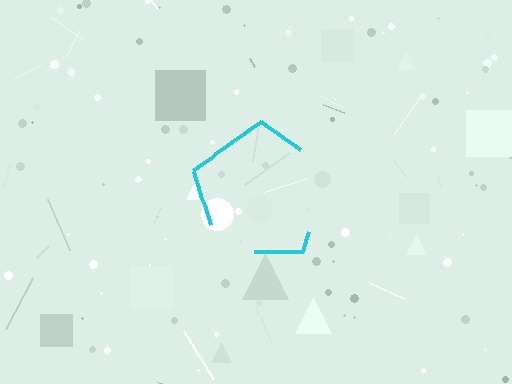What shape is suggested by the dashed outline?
The dashed outline suggests a pentagon.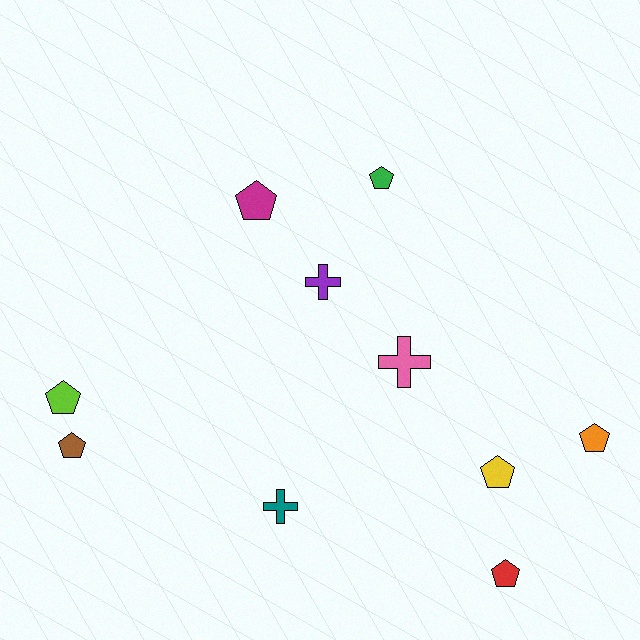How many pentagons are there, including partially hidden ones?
There are 7 pentagons.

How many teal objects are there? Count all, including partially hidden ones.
There is 1 teal object.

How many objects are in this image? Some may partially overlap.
There are 10 objects.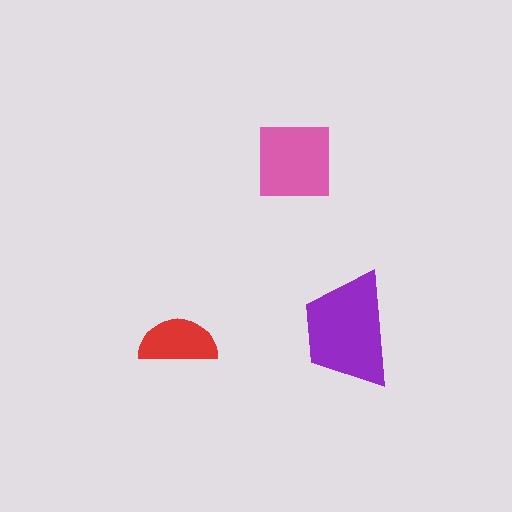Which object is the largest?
The purple trapezoid.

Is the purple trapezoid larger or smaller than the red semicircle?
Larger.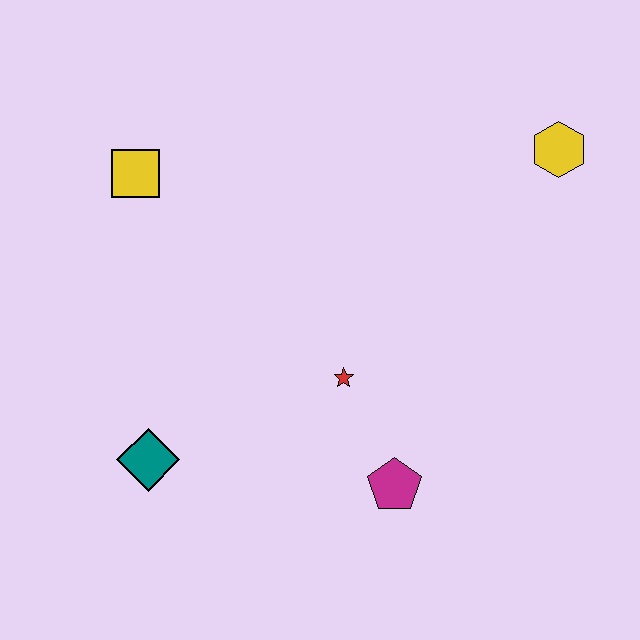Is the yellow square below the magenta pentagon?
No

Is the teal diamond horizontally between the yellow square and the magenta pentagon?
Yes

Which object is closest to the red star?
The magenta pentagon is closest to the red star.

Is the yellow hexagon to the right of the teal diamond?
Yes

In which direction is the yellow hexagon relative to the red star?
The yellow hexagon is above the red star.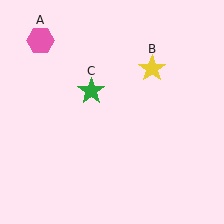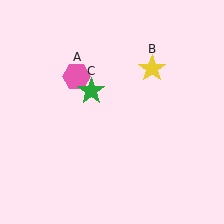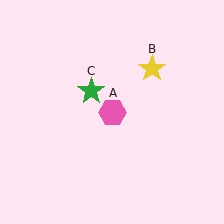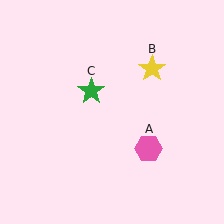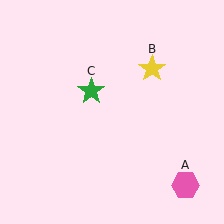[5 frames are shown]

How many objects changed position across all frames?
1 object changed position: pink hexagon (object A).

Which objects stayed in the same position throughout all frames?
Yellow star (object B) and green star (object C) remained stationary.